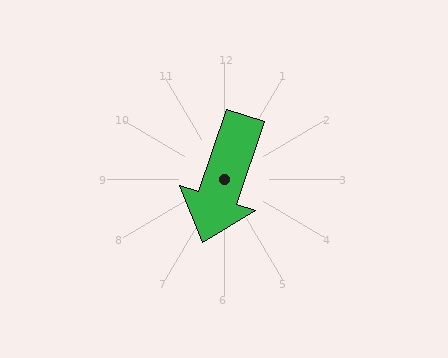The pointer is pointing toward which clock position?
Roughly 7 o'clock.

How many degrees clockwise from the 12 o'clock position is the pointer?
Approximately 199 degrees.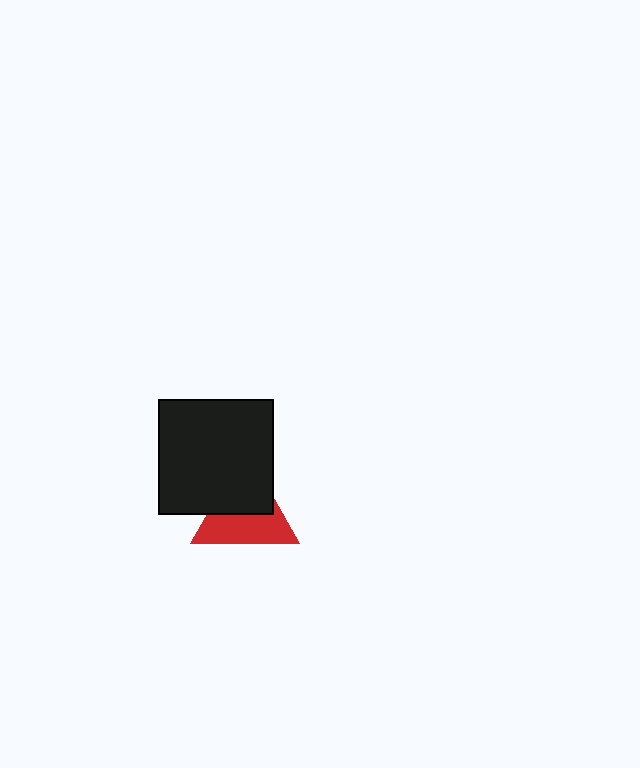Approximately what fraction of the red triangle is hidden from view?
Roughly 48% of the red triangle is hidden behind the black square.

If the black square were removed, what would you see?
You would see the complete red triangle.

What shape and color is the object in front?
The object in front is a black square.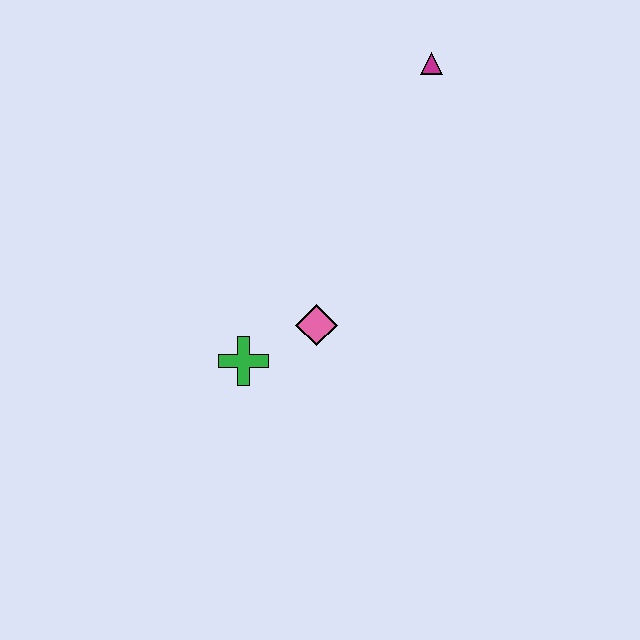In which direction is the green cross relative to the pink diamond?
The green cross is to the left of the pink diamond.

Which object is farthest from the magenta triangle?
The green cross is farthest from the magenta triangle.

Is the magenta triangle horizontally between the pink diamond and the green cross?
No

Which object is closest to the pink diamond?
The green cross is closest to the pink diamond.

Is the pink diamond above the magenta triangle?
No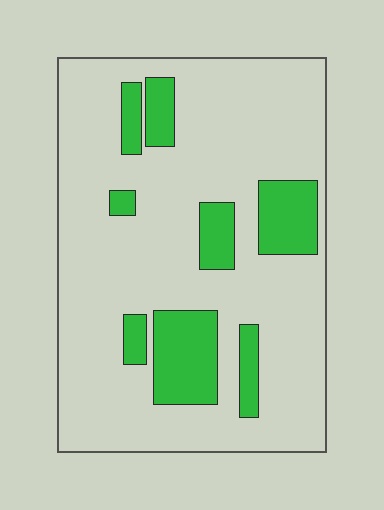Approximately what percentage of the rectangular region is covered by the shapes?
Approximately 20%.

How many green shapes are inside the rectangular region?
8.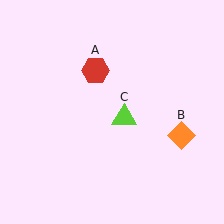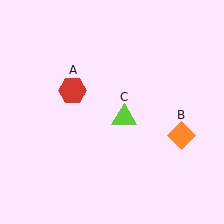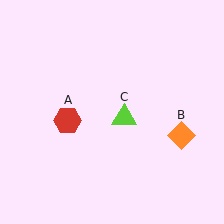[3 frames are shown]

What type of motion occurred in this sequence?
The red hexagon (object A) rotated counterclockwise around the center of the scene.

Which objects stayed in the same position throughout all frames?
Orange diamond (object B) and lime triangle (object C) remained stationary.